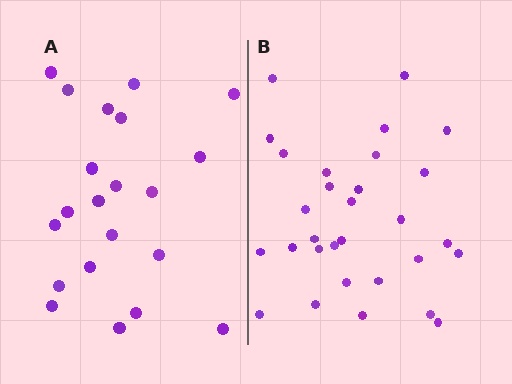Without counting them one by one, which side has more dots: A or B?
Region B (the right region) has more dots.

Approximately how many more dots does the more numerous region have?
Region B has roughly 8 or so more dots than region A.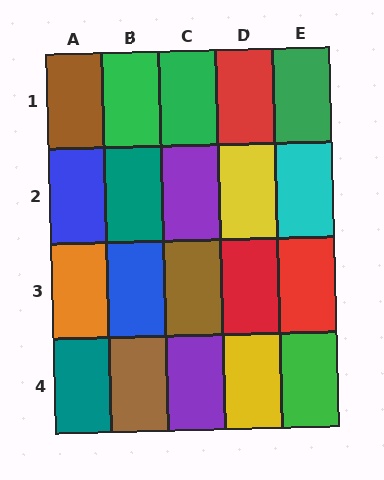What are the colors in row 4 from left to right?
Teal, brown, purple, yellow, green.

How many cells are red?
3 cells are red.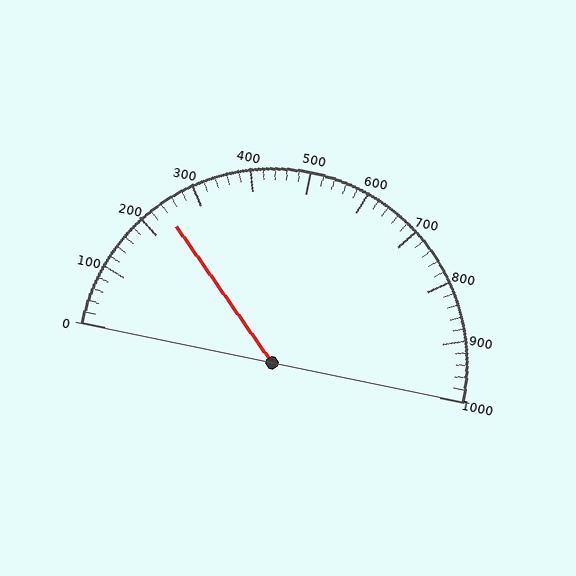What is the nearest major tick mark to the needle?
The nearest major tick mark is 200.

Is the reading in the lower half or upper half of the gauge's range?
The reading is in the lower half of the range (0 to 1000).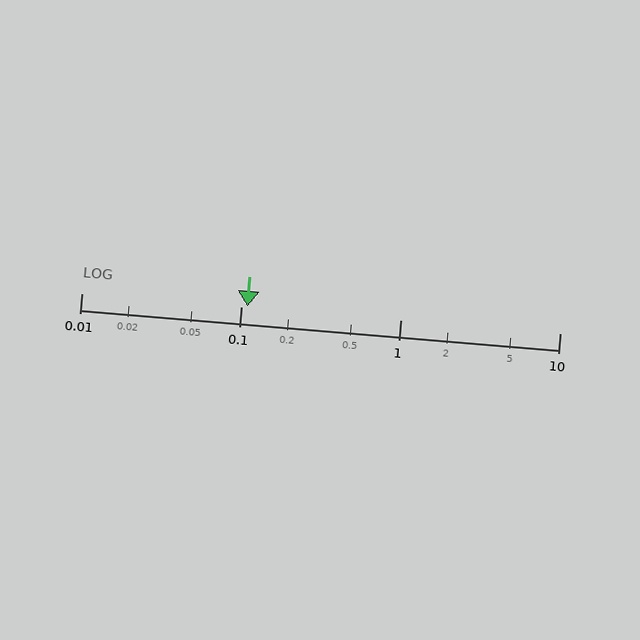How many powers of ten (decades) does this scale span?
The scale spans 3 decades, from 0.01 to 10.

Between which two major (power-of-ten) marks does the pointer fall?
The pointer is between 0.1 and 1.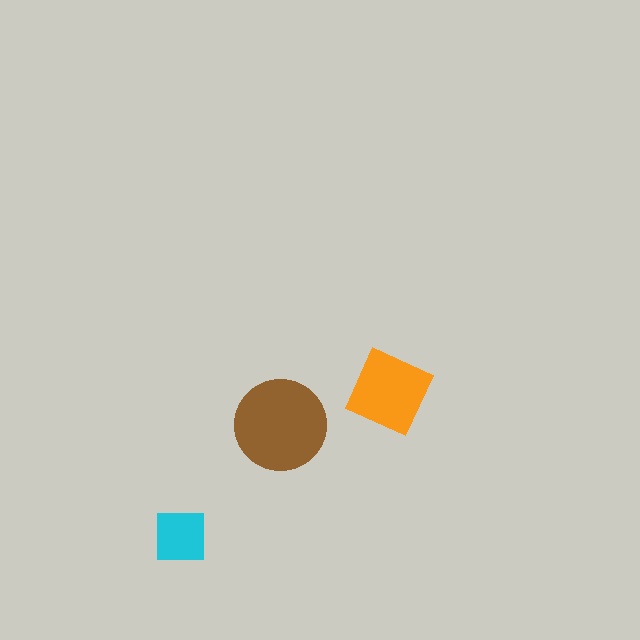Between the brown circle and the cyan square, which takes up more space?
The brown circle.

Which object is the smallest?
The cyan square.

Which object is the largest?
The brown circle.